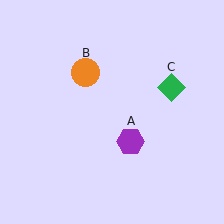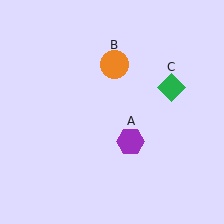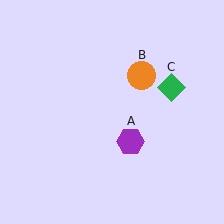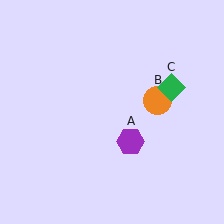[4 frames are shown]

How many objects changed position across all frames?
1 object changed position: orange circle (object B).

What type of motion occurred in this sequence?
The orange circle (object B) rotated clockwise around the center of the scene.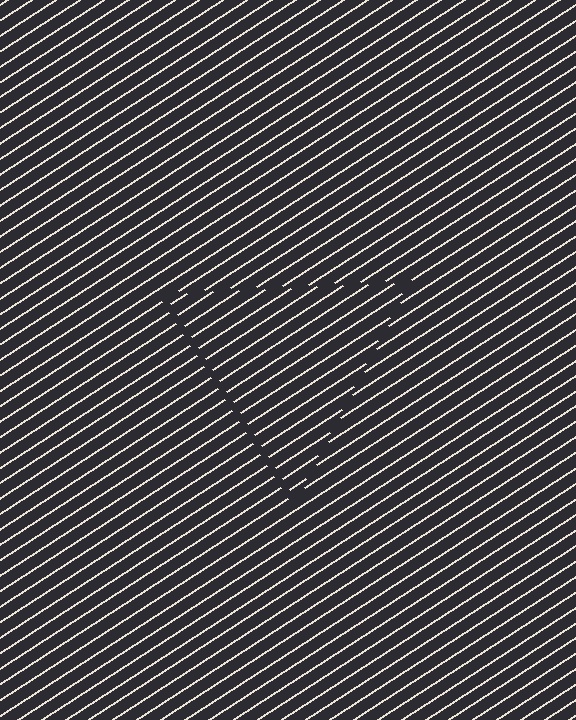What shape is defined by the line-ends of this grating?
An illusory triangle. The interior of the shape contains the same grating, shifted by half a period — the contour is defined by the phase discontinuity where line-ends from the inner and outer gratings abut.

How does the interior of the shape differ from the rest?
The interior of the shape contains the same grating, shifted by half a period — the contour is defined by the phase discontinuity where line-ends from the inner and outer gratings abut.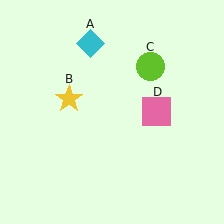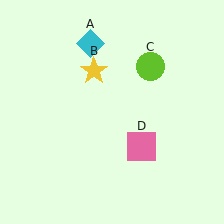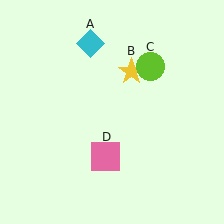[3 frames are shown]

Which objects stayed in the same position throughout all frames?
Cyan diamond (object A) and lime circle (object C) remained stationary.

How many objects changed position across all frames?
2 objects changed position: yellow star (object B), pink square (object D).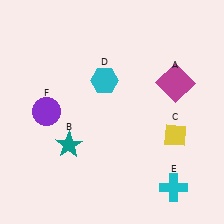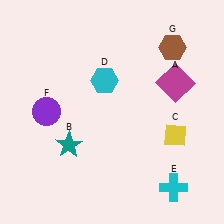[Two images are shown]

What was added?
A brown hexagon (G) was added in Image 2.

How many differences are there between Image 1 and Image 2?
There is 1 difference between the two images.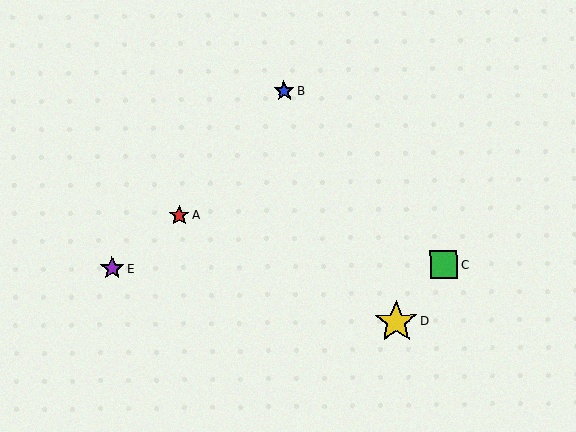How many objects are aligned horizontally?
2 objects (C, E) are aligned horizontally.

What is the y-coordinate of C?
Object C is at y≈265.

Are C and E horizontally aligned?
Yes, both are at y≈265.